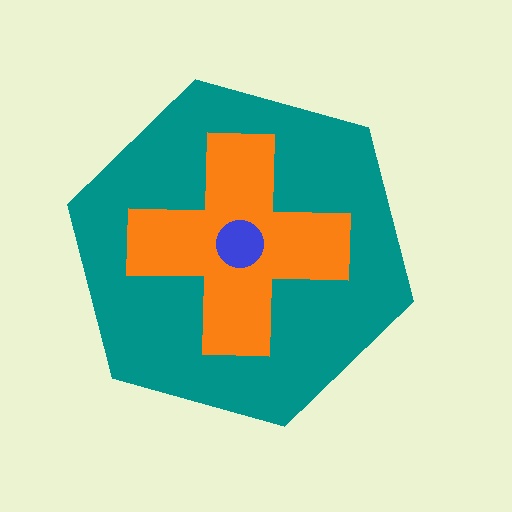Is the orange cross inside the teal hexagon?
Yes.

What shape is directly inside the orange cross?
The blue circle.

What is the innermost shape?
The blue circle.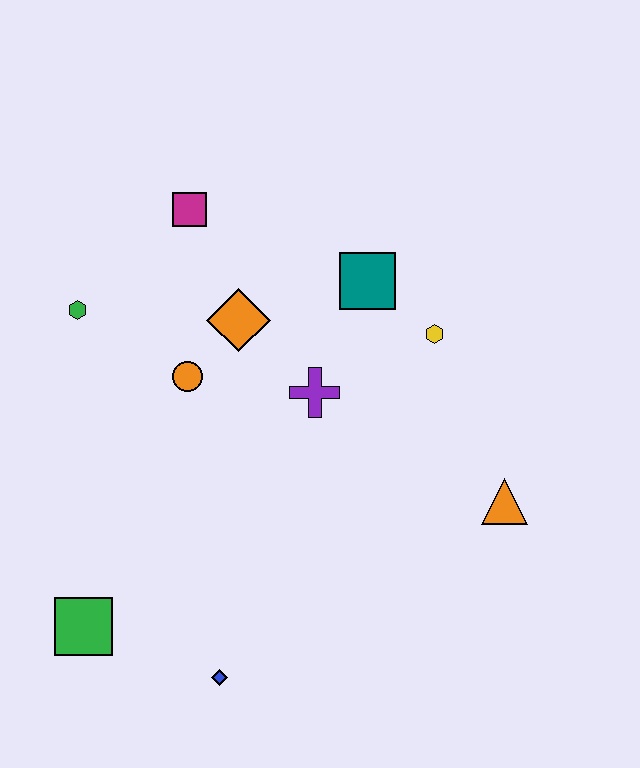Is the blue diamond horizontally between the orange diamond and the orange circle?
Yes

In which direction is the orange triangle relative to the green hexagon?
The orange triangle is to the right of the green hexagon.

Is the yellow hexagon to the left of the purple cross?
No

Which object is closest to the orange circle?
The orange diamond is closest to the orange circle.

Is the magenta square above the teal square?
Yes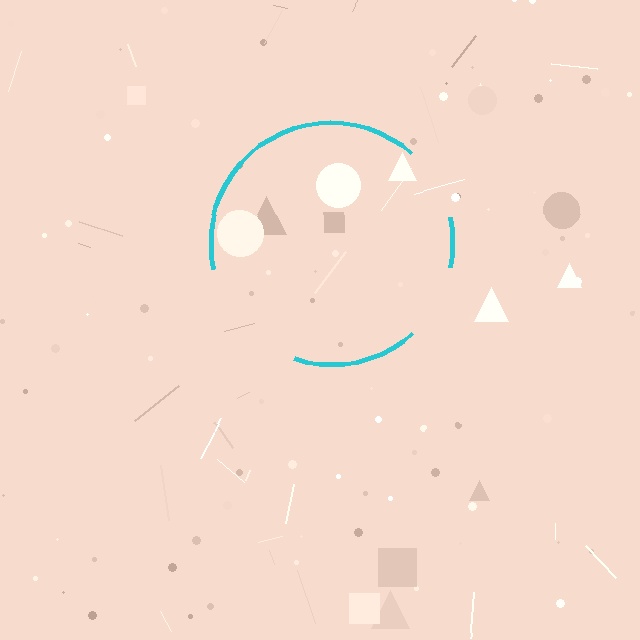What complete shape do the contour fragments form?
The contour fragments form a circle.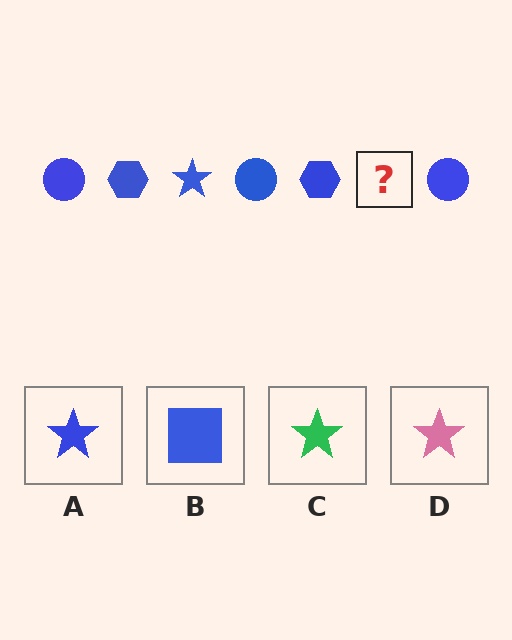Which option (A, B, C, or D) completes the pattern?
A.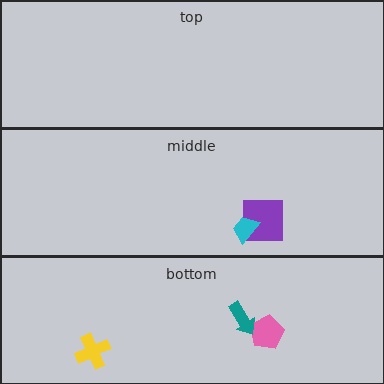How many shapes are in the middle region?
2.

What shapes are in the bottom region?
The pink pentagon, the yellow cross, the teal arrow.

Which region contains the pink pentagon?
The bottom region.